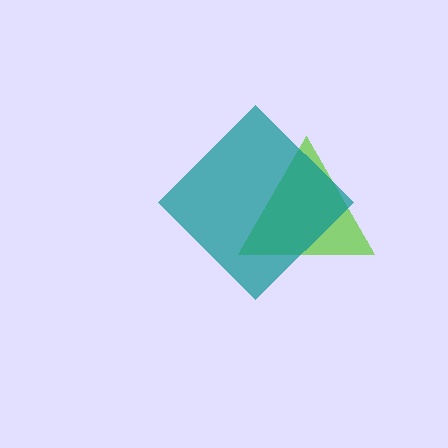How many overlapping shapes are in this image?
There are 2 overlapping shapes in the image.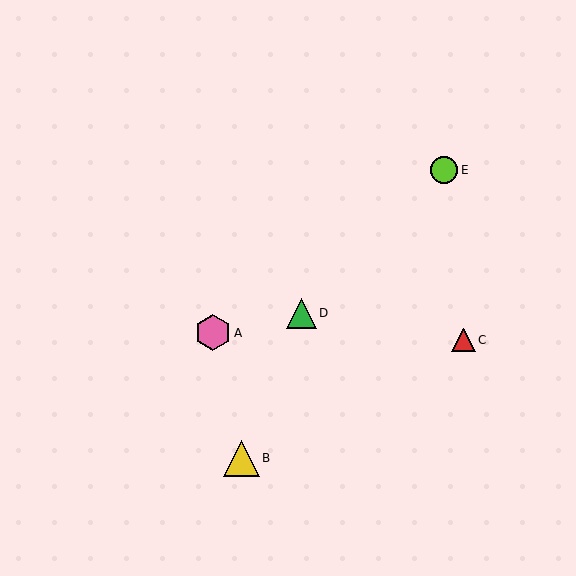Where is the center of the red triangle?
The center of the red triangle is at (464, 340).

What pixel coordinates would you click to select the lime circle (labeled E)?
Click at (444, 170) to select the lime circle E.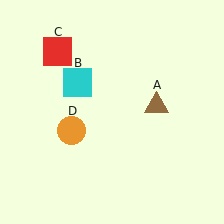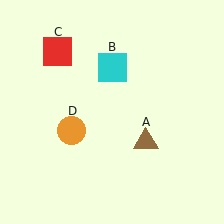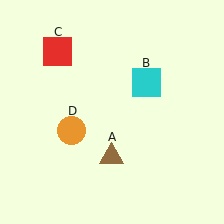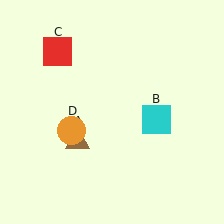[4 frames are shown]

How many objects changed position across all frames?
2 objects changed position: brown triangle (object A), cyan square (object B).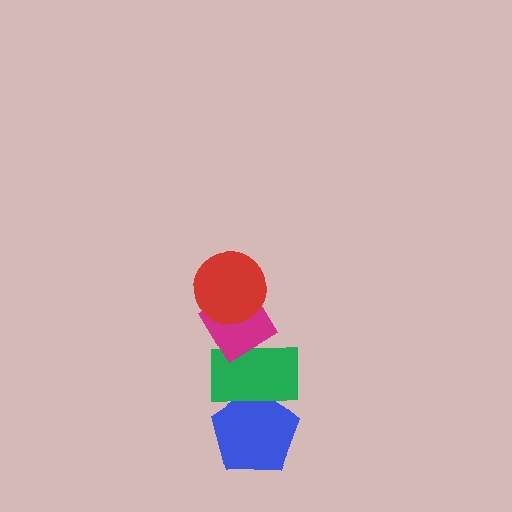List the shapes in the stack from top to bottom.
From top to bottom: the red circle, the magenta diamond, the green rectangle, the blue pentagon.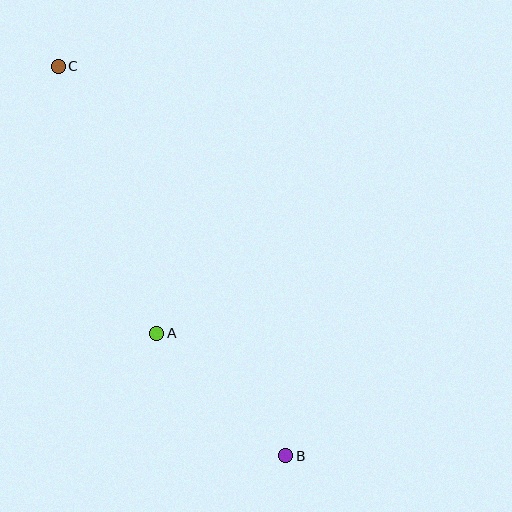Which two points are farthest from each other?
Points B and C are farthest from each other.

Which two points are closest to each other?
Points A and B are closest to each other.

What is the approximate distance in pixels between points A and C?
The distance between A and C is approximately 284 pixels.